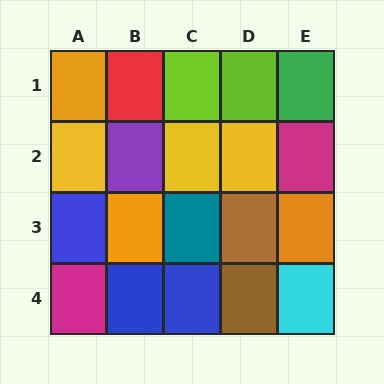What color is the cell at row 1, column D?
Lime.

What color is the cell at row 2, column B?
Purple.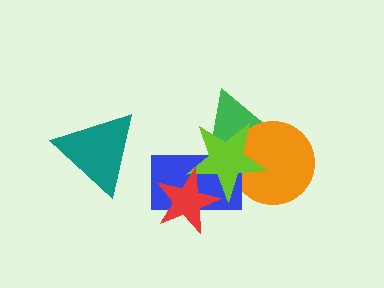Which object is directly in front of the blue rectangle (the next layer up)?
The lime star is directly in front of the blue rectangle.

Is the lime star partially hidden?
Yes, it is partially covered by another shape.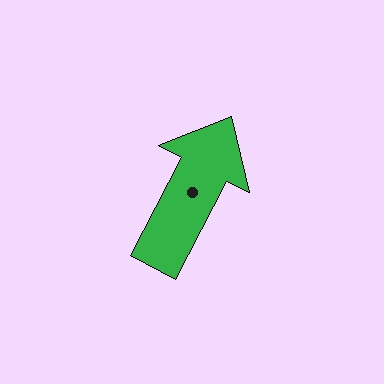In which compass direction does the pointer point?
Northeast.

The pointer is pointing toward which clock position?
Roughly 1 o'clock.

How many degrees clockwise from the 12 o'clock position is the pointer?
Approximately 27 degrees.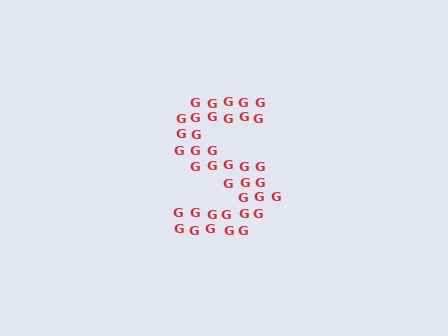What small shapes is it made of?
It is made of small letter G's.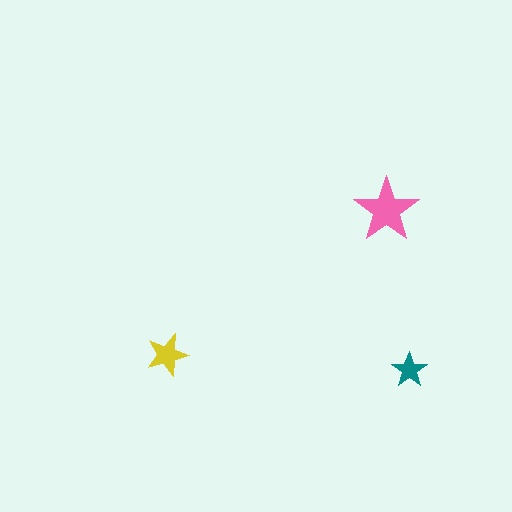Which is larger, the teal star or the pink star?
The pink one.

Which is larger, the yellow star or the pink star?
The pink one.